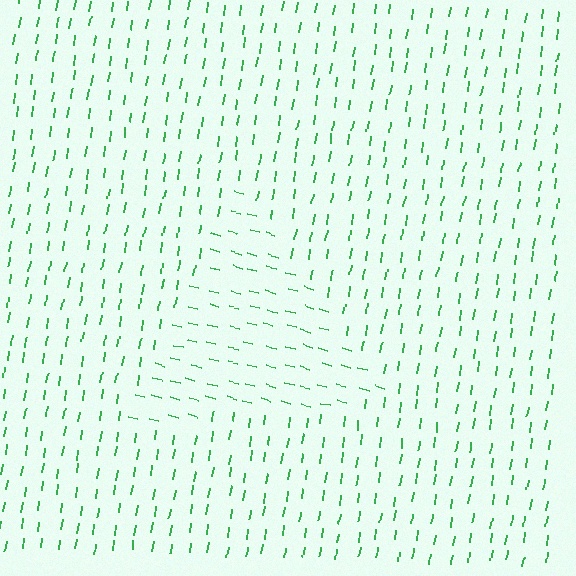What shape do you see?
I see a triangle.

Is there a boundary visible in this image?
Yes, there is a texture boundary formed by a change in line orientation.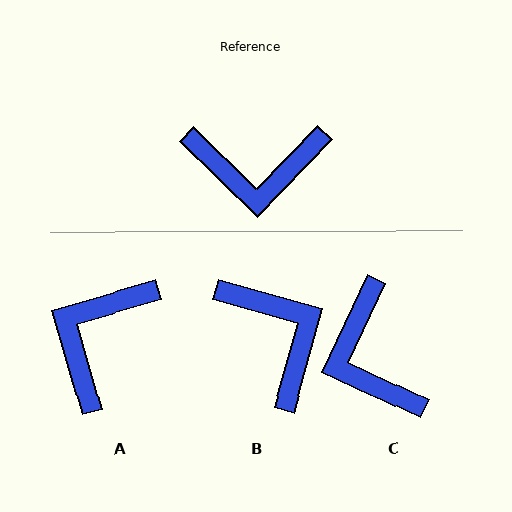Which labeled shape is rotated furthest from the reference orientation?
A, about 120 degrees away.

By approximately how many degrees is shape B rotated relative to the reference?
Approximately 119 degrees counter-clockwise.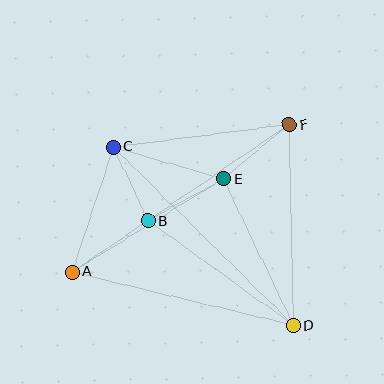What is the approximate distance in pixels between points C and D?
The distance between C and D is approximately 253 pixels.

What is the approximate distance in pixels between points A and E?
The distance between A and E is approximately 177 pixels.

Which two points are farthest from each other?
Points A and F are farthest from each other.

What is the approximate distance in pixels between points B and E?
The distance between B and E is approximately 86 pixels.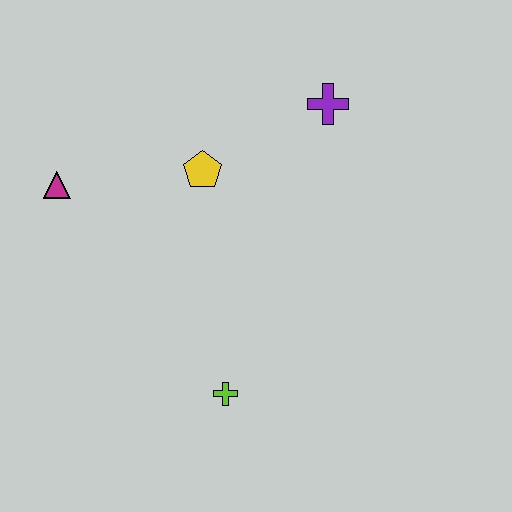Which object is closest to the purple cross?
The yellow pentagon is closest to the purple cross.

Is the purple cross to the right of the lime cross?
Yes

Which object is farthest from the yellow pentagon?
The lime cross is farthest from the yellow pentagon.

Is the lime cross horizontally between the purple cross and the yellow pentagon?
Yes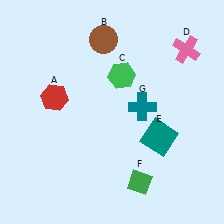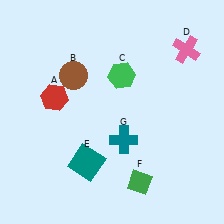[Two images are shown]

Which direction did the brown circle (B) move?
The brown circle (B) moved down.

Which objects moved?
The objects that moved are: the brown circle (B), the teal square (E), the teal cross (G).